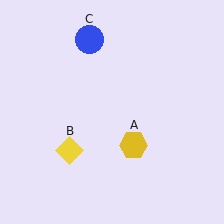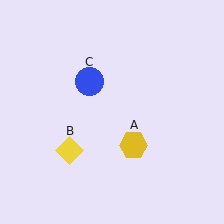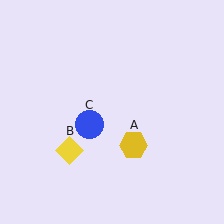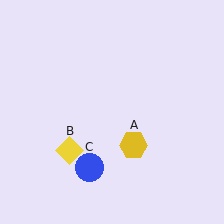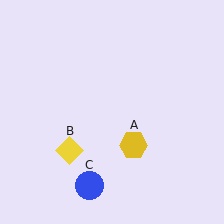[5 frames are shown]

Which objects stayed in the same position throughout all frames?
Yellow hexagon (object A) and yellow diamond (object B) remained stationary.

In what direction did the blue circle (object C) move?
The blue circle (object C) moved down.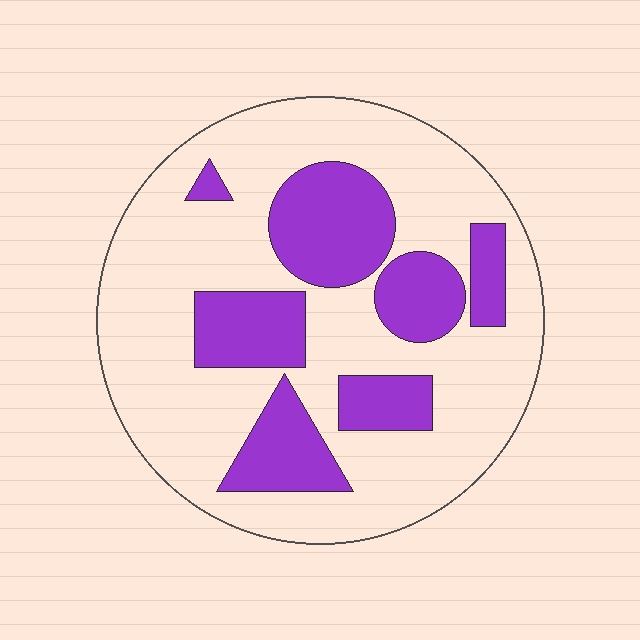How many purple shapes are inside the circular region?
7.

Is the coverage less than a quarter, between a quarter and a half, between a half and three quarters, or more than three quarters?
Between a quarter and a half.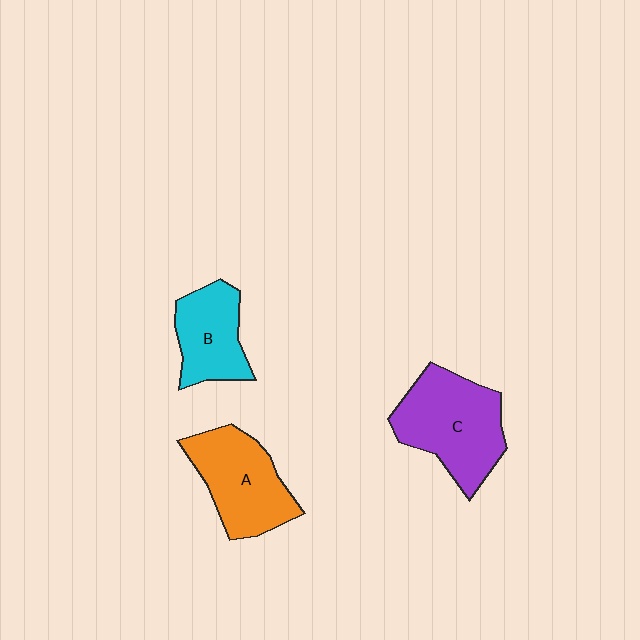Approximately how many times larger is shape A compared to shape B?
Approximately 1.3 times.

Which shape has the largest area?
Shape C (purple).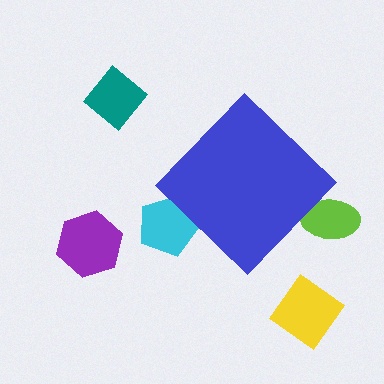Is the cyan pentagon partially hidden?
Yes, the cyan pentagon is partially hidden behind the blue diamond.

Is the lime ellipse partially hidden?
Yes, the lime ellipse is partially hidden behind the blue diamond.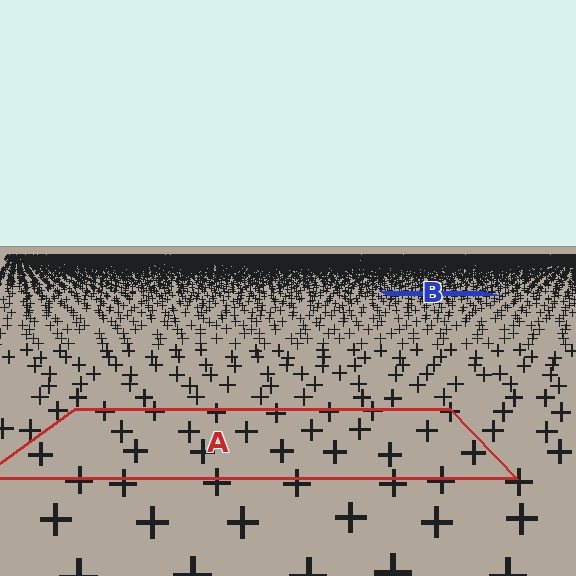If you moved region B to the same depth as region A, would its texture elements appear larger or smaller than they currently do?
They would appear larger. At a closer depth, the same texture elements are projected at a bigger on-screen size.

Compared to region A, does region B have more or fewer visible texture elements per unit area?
Region B has more texture elements per unit area — they are packed more densely because it is farther away.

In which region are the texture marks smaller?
The texture marks are smaller in region B, because it is farther away.